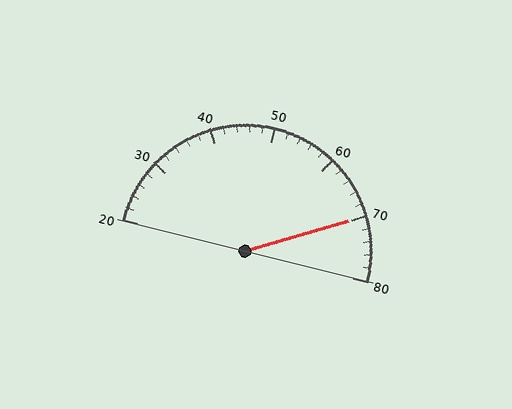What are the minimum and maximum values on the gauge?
The gauge ranges from 20 to 80.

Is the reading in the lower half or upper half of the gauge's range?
The reading is in the upper half of the range (20 to 80).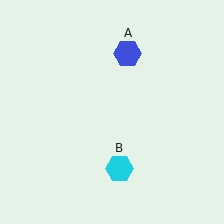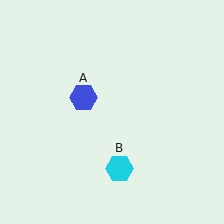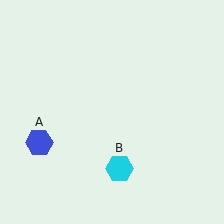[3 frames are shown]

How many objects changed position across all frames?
1 object changed position: blue hexagon (object A).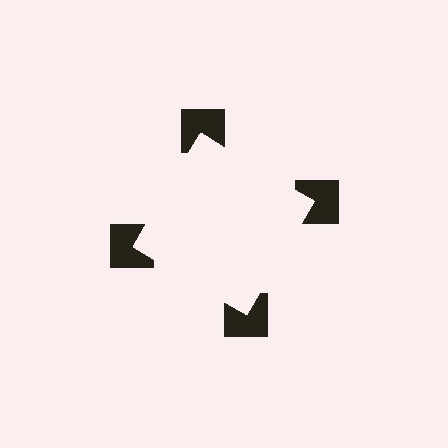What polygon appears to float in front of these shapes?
An illusory square — its edges are inferred from the aligned wedge cuts in the notched squares, not physically drawn.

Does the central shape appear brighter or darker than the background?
It typically appears slightly brighter than the background, even though no actual brightness change is drawn.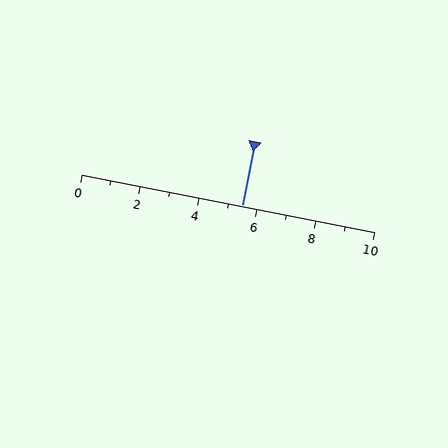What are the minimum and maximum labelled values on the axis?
The axis runs from 0 to 10.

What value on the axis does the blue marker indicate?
The marker indicates approximately 5.5.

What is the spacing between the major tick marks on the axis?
The major ticks are spaced 2 apart.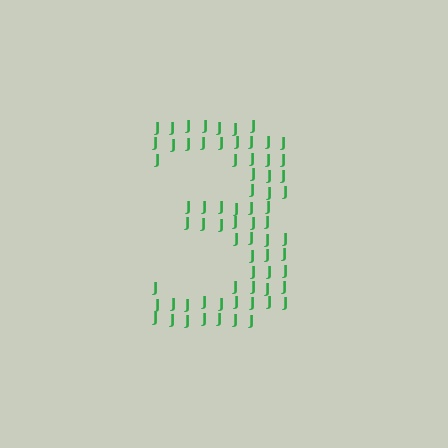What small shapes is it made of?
It is made of small letter J's.